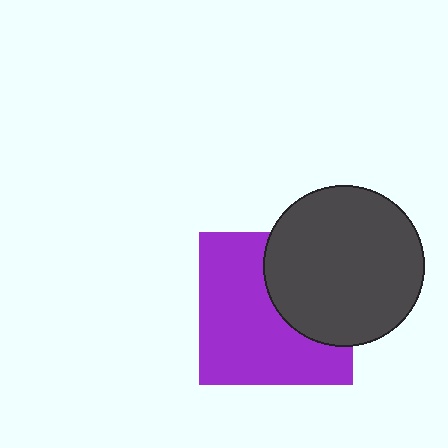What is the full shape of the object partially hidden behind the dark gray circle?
The partially hidden object is a purple square.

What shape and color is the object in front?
The object in front is a dark gray circle.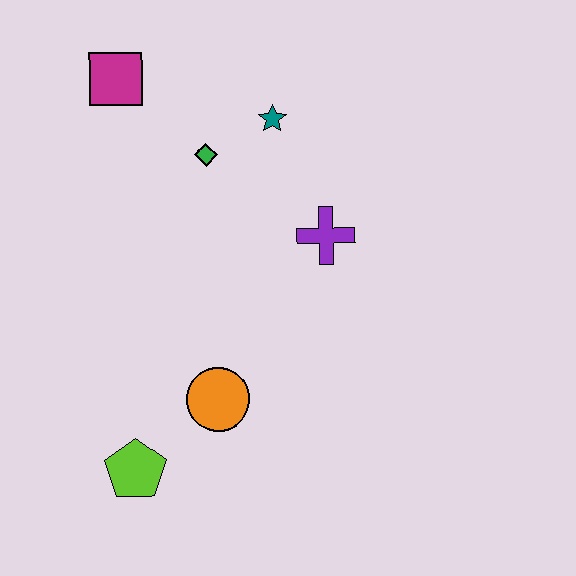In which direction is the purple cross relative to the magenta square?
The purple cross is to the right of the magenta square.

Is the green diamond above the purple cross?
Yes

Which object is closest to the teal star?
The green diamond is closest to the teal star.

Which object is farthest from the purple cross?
The lime pentagon is farthest from the purple cross.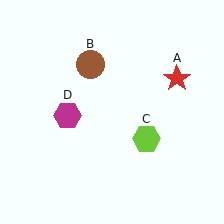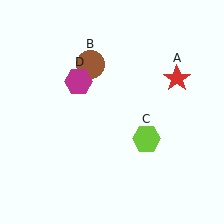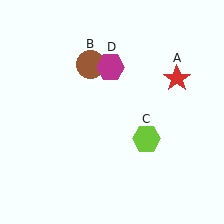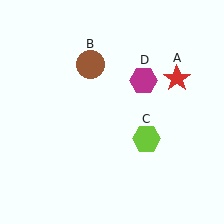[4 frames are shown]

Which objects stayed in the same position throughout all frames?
Red star (object A) and brown circle (object B) and lime hexagon (object C) remained stationary.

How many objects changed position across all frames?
1 object changed position: magenta hexagon (object D).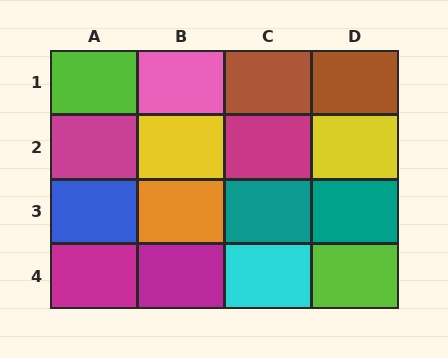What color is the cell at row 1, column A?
Lime.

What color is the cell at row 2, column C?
Magenta.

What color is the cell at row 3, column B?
Orange.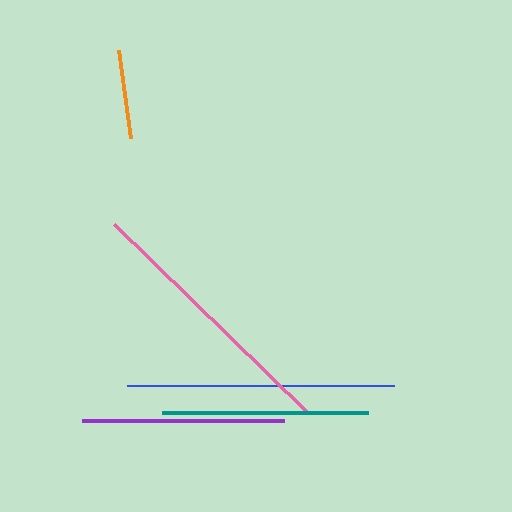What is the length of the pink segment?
The pink segment is approximately 268 pixels long.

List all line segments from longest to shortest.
From longest to shortest: pink, blue, teal, purple, orange.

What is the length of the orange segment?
The orange segment is approximately 89 pixels long.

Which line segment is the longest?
The pink line is the longest at approximately 268 pixels.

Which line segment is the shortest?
The orange line is the shortest at approximately 89 pixels.